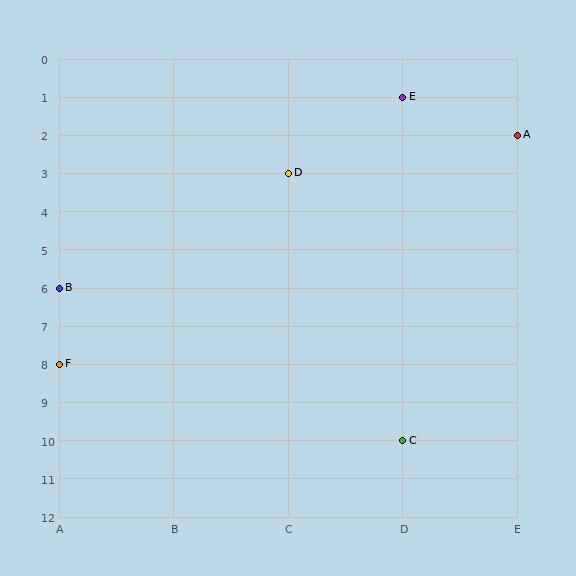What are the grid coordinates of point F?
Point F is at grid coordinates (A, 8).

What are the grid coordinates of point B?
Point B is at grid coordinates (A, 6).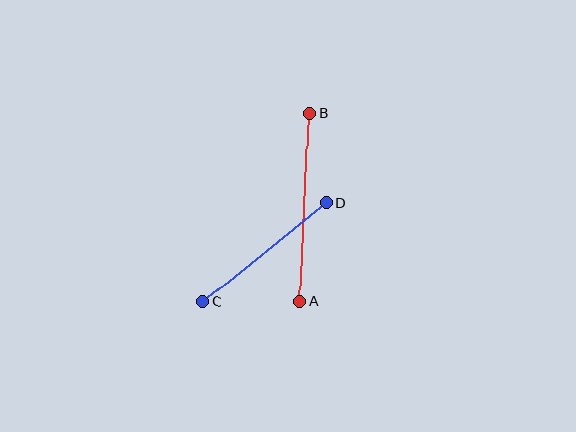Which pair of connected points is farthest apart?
Points A and B are farthest apart.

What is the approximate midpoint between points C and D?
The midpoint is at approximately (265, 252) pixels.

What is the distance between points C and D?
The distance is approximately 158 pixels.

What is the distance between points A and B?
The distance is approximately 188 pixels.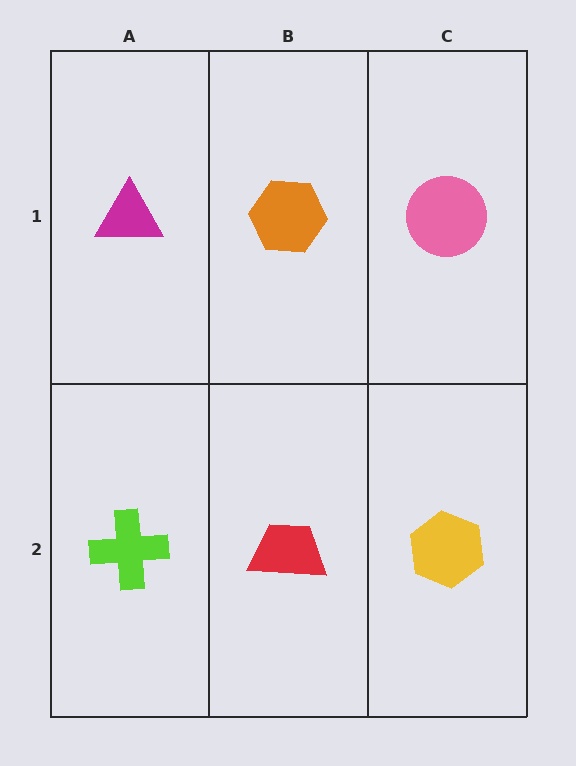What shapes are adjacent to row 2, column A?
A magenta triangle (row 1, column A), a red trapezoid (row 2, column B).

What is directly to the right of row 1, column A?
An orange hexagon.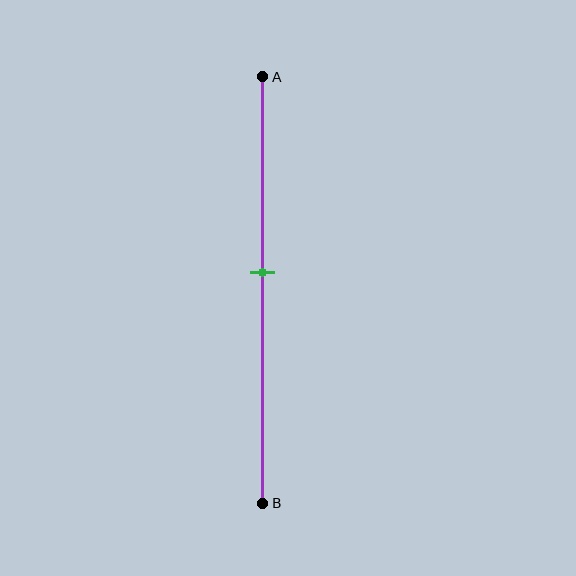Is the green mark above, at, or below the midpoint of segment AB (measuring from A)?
The green mark is above the midpoint of segment AB.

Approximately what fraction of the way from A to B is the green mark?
The green mark is approximately 45% of the way from A to B.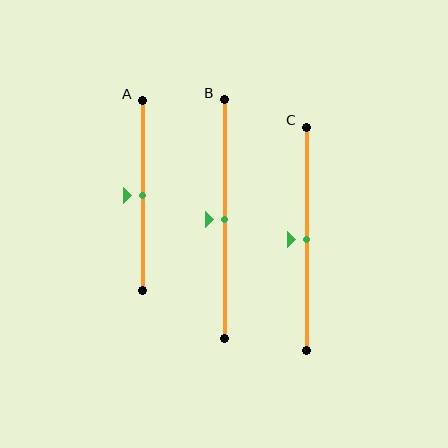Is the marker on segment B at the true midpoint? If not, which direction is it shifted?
Yes, the marker on segment B is at the true midpoint.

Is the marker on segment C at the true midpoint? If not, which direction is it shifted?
Yes, the marker on segment C is at the true midpoint.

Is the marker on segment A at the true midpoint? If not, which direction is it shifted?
Yes, the marker on segment A is at the true midpoint.